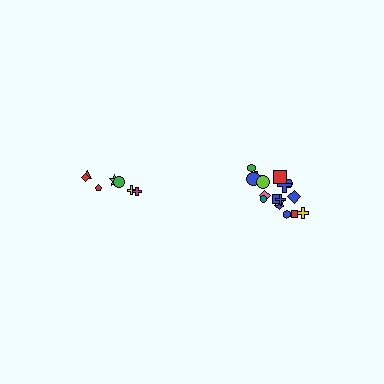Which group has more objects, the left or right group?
The right group.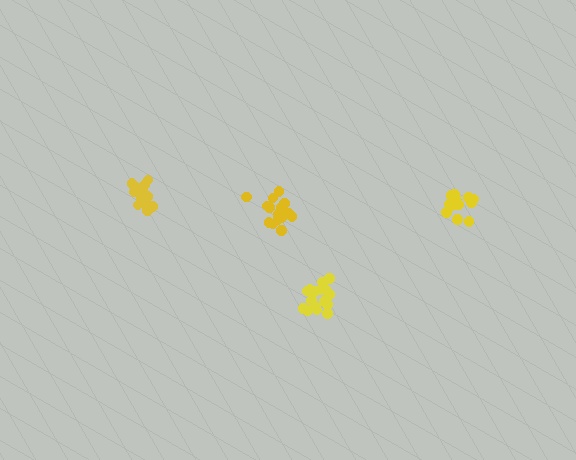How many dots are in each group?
Group 1: 15 dots, Group 2: 15 dots, Group 3: 18 dots, Group 4: 18 dots (66 total).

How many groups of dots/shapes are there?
There are 4 groups.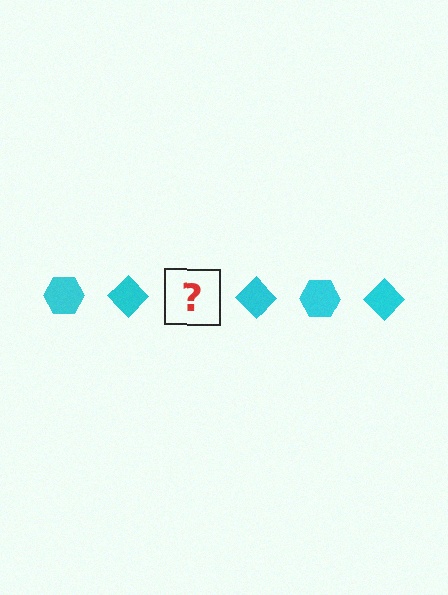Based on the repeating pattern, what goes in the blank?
The blank should be a cyan hexagon.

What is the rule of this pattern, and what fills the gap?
The rule is that the pattern cycles through hexagon, diamond shapes in cyan. The gap should be filled with a cyan hexagon.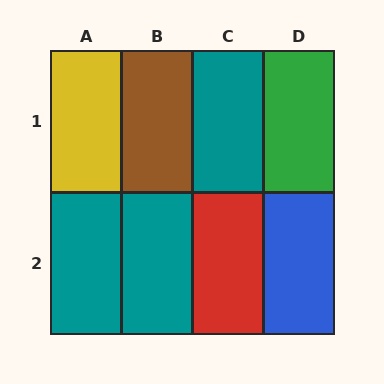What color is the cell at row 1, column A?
Yellow.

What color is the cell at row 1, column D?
Green.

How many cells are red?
1 cell is red.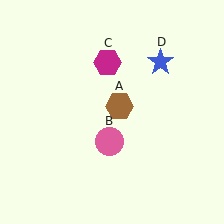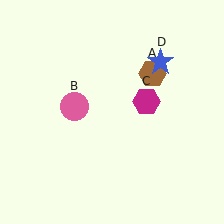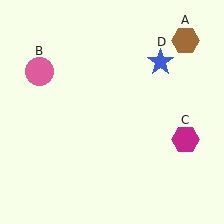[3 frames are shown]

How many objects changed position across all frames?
3 objects changed position: brown hexagon (object A), pink circle (object B), magenta hexagon (object C).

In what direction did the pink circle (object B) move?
The pink circle (object B) moved up and to the left.